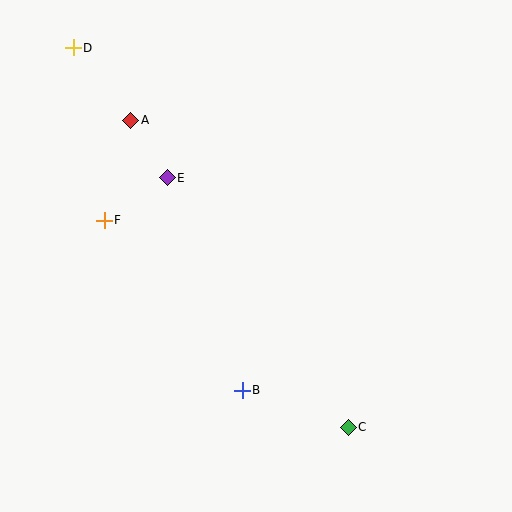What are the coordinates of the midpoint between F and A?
The midpoint between F and A is at (117, 170).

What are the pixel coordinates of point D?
Point D is at (73, 48).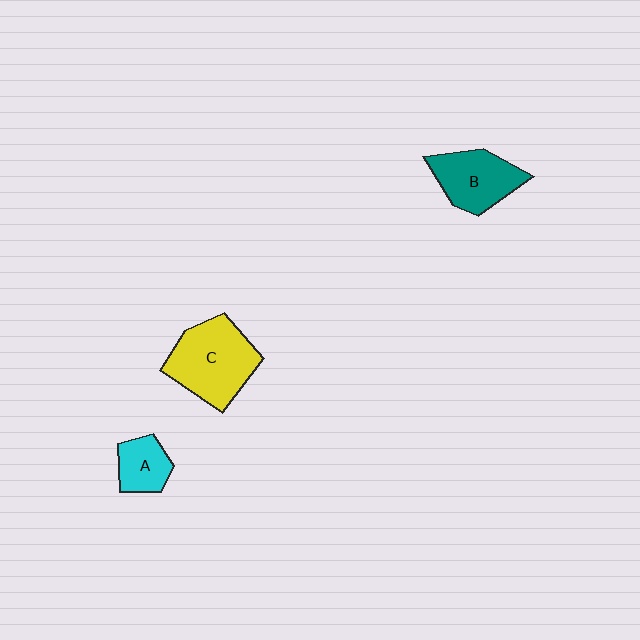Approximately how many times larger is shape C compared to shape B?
Approximately 1.4 times.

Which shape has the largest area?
Shape C (yellow).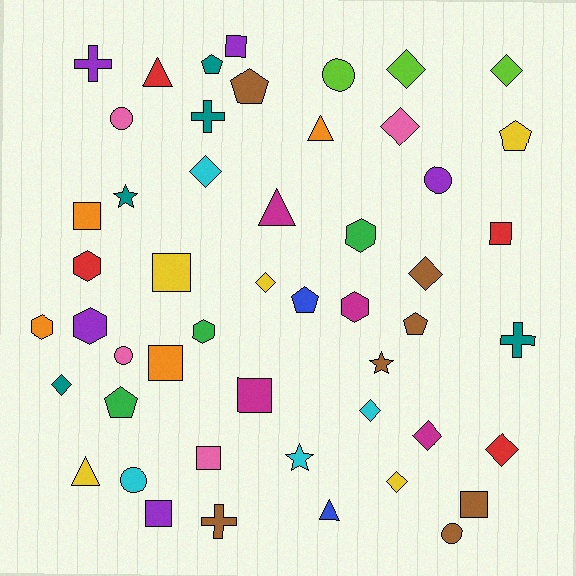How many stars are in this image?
There are 3 stars.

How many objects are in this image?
There are 50 objects.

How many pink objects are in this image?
There are 4 pink objects.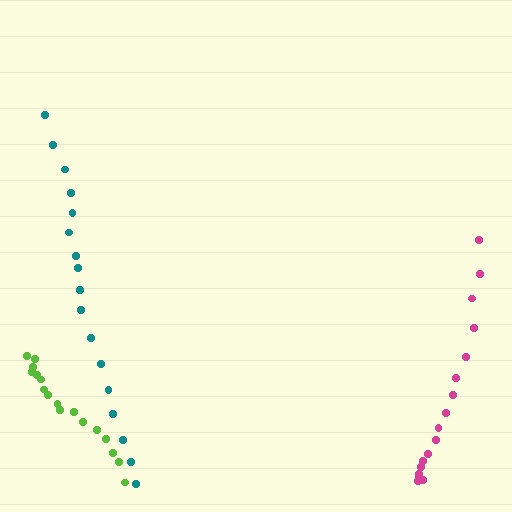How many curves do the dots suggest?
There are 3 distinct paths.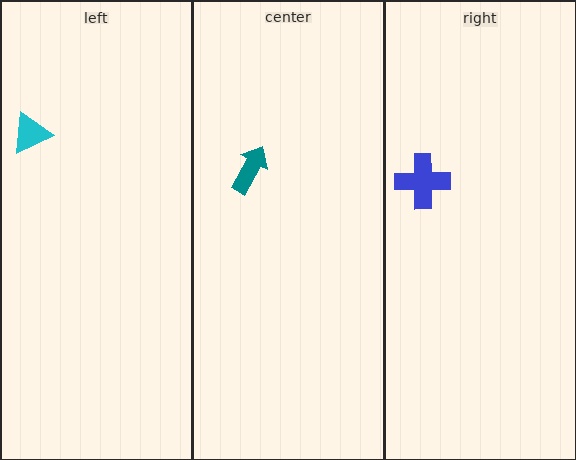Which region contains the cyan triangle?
The left region.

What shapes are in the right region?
The blue cross.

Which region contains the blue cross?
The right region.